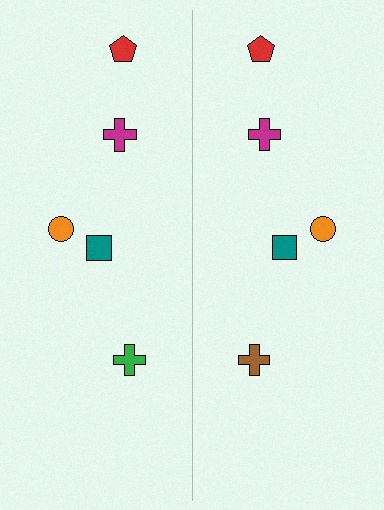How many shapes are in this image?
There are 10 shapes in this image.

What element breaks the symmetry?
The brown cross on the right side breaks the symmetry — its mirror counterpart is green.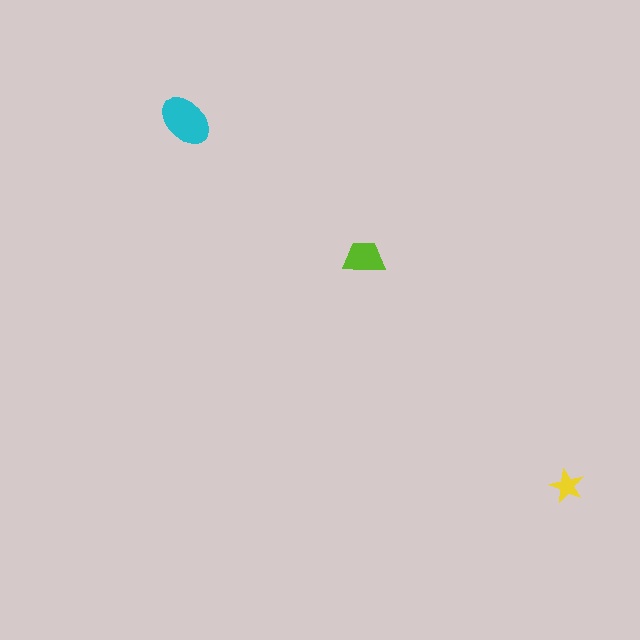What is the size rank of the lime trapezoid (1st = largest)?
2nd.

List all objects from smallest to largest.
The yellow star, the lime trapezoid, the cyan ellipse.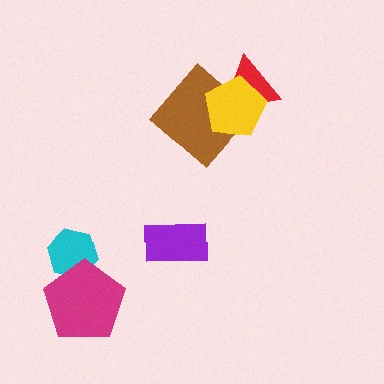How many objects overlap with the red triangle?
2 objects overlap with the red triangle.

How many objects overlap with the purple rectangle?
0 objects overlap with the purple rectangle.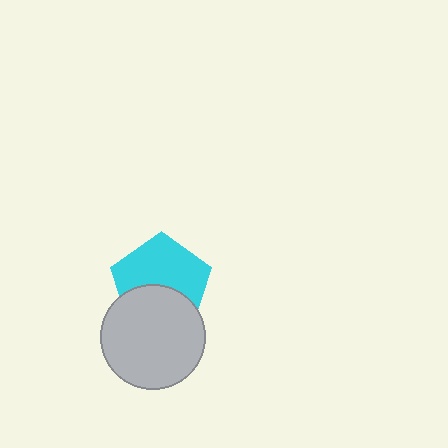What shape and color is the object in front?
The object in front is a light gray circle.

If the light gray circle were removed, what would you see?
You would see the complete cyan pentagon.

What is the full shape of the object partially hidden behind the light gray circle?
The partially hidden object is a cyan pentagon.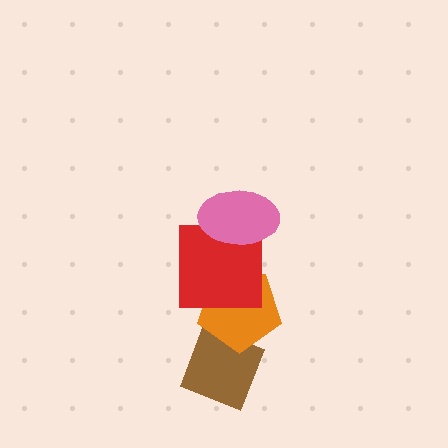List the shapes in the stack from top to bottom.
From top to bottom: the pink ellipse, the red square, the orange pentagon, the brown diamond.